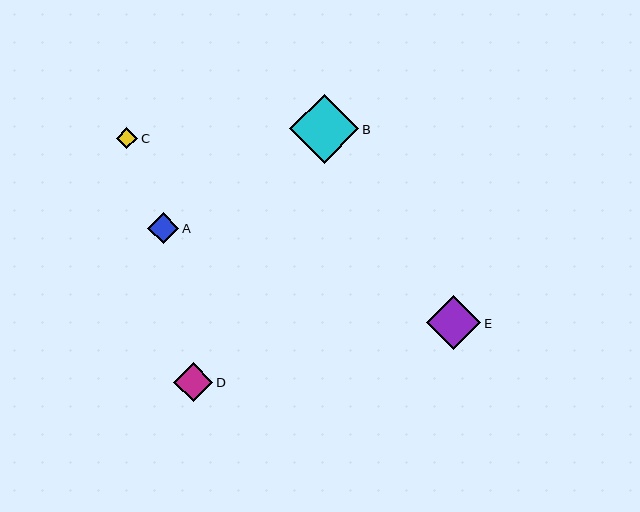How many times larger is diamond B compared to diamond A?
Diamond B is approximately 2.3 times the size of diamond A.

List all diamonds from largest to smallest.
From largest to smallest: B, E, D, A, C.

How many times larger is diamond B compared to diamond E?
Diamond B is approximately 1.3 times the size of diamond E.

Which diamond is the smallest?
Diamond C is the smallest with a size of approximately 22 pixels.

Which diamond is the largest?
Diamond B is the largest with a size of approximately 69 pixels.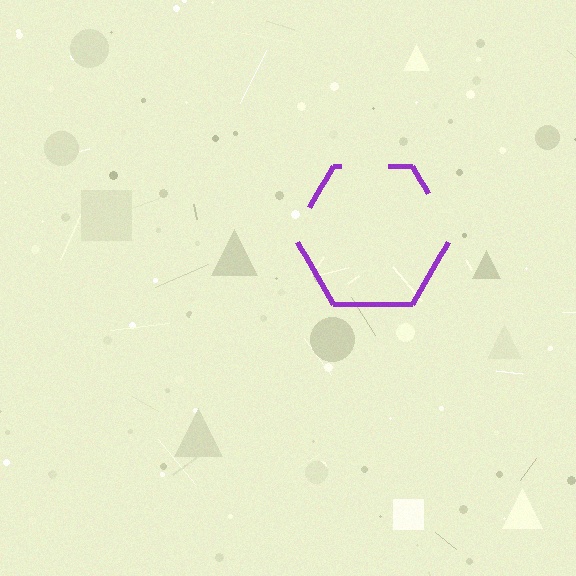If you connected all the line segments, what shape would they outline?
They would outline a hexagon.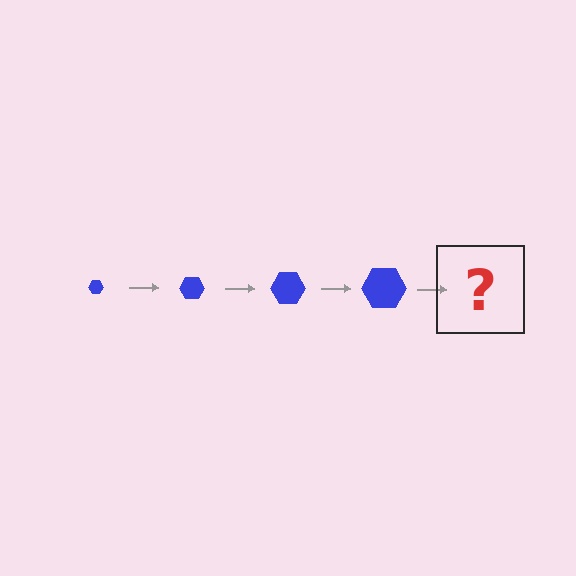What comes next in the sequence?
The next element should be a blue hexagon, larger than the previous one.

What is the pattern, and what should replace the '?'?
The pattern is that the hexagon gets progressively larger each step. The '?' should be a blue hexagon, larger than the previous one.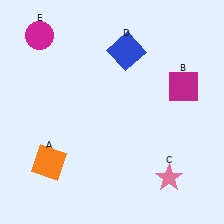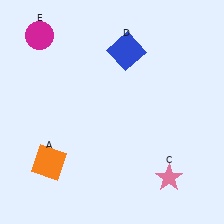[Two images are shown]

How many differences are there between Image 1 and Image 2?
There is 1 difference between the two images.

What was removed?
The magenta square (B) was removed in Image 2.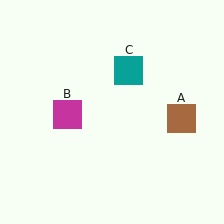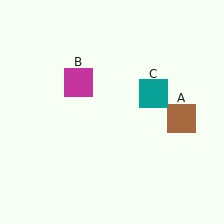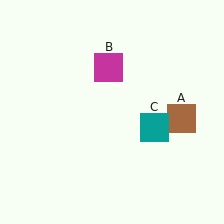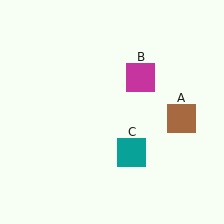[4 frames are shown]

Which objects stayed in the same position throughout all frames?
Brown square (object A) remained stationary.